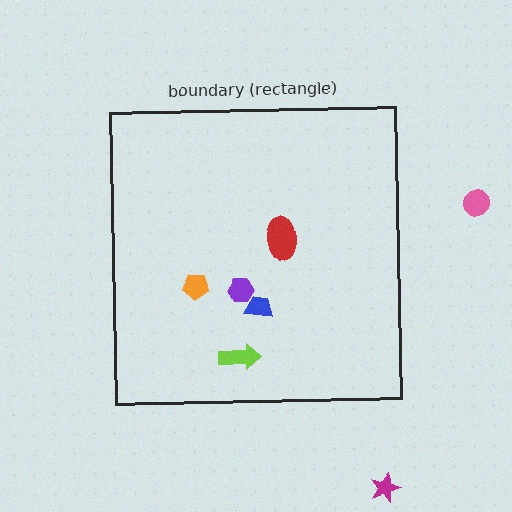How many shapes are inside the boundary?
5 inside, 2 outside.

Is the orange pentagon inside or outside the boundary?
Inside.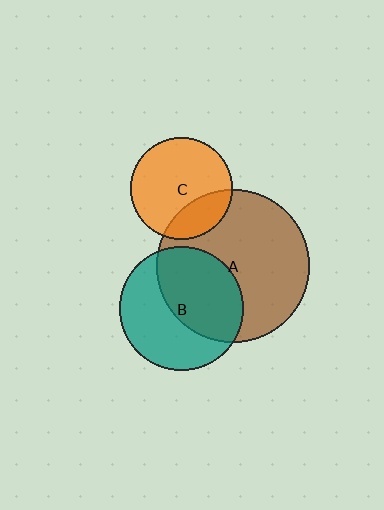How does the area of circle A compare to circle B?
Approximately 1.5 times.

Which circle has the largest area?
Circle A (brown).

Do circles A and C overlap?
Yes.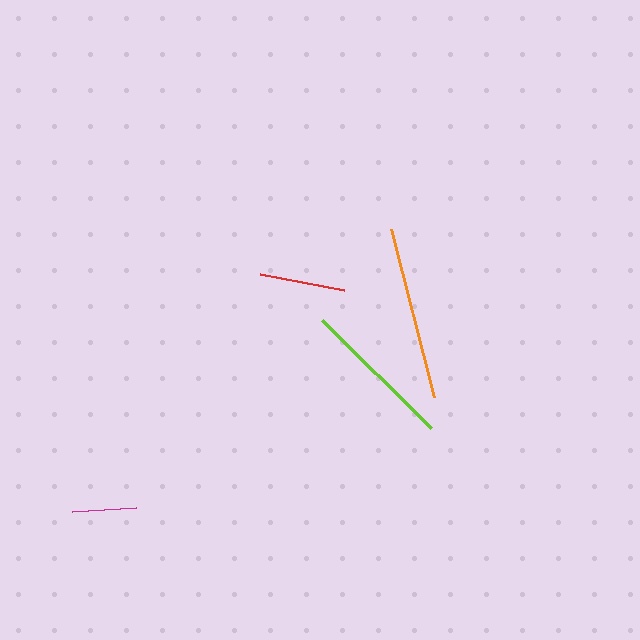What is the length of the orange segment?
The orange segment is approximately 174 pixels long.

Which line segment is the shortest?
The magenta line is the shortest at approximately 65 pixels.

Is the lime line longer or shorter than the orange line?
The orange line is longer than the lime line.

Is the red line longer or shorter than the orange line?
The orange line is longer than the red line.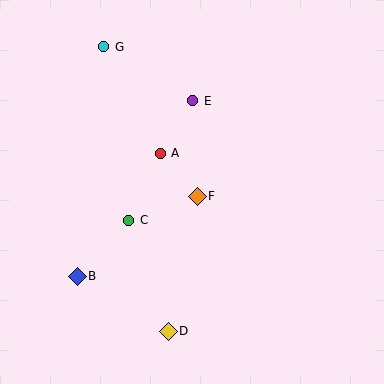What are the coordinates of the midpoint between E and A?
The midpoint between E and A is at (177, 127).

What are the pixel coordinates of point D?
Point D is at (168, 331).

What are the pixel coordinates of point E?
Point E is at (193, 101).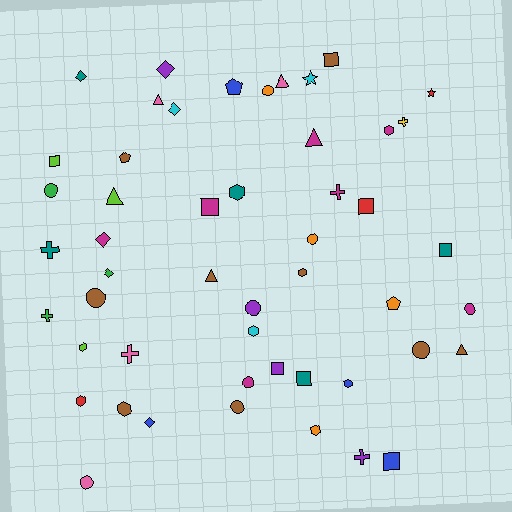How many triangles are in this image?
There are 6 triangles.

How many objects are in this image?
There are 50 objects.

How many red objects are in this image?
There are 3 red objects.